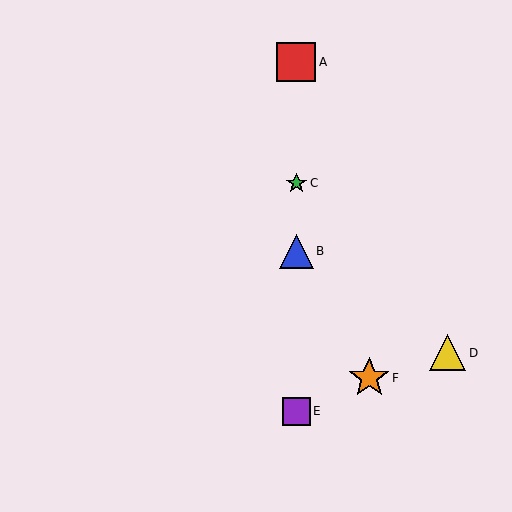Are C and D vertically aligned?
No, C is at x≈296 and D is at x≈447.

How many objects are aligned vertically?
4 objects (A, B, C, E) are aligned vertically.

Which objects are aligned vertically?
Objects A, B, C, E are aligned vertically.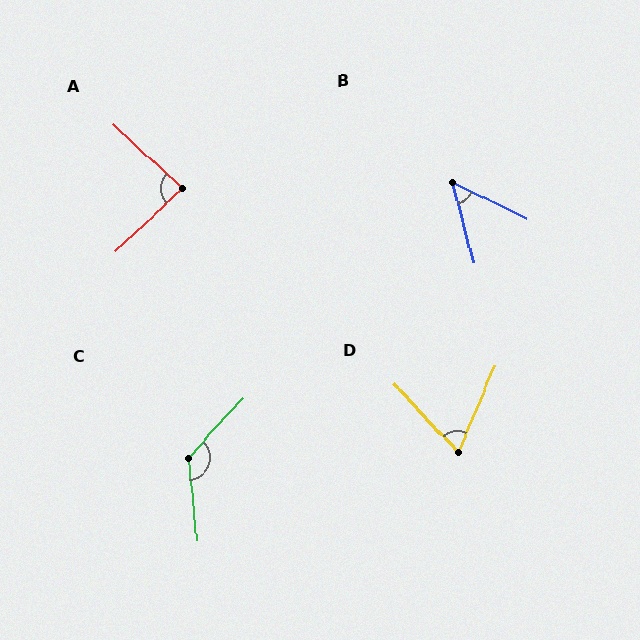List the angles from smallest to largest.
B (49°), D (66°), A (86°), C (132°).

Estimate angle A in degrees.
Approximately 86 degrees.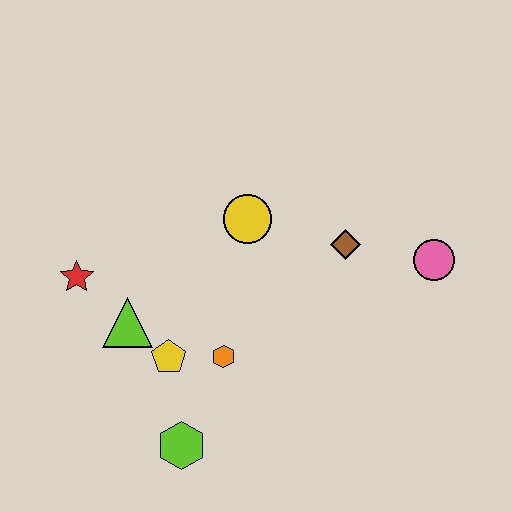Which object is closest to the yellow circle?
The brown diamond is closest to the yellow circle.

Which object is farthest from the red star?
The pink circle is farthest from the red star.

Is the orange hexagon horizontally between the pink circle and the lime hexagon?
Yes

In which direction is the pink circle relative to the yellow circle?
The pink circle is to the right of the yellow circle.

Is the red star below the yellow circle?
Yes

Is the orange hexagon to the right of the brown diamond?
No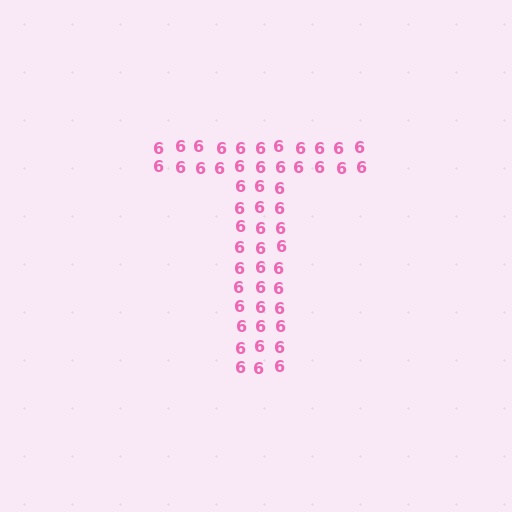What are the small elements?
The small elements are digit 6's.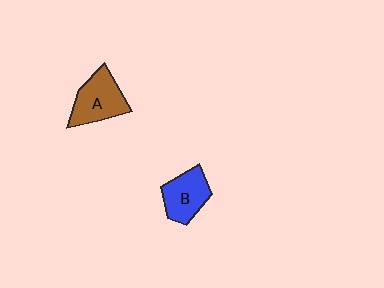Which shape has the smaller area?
Shape B (blue).